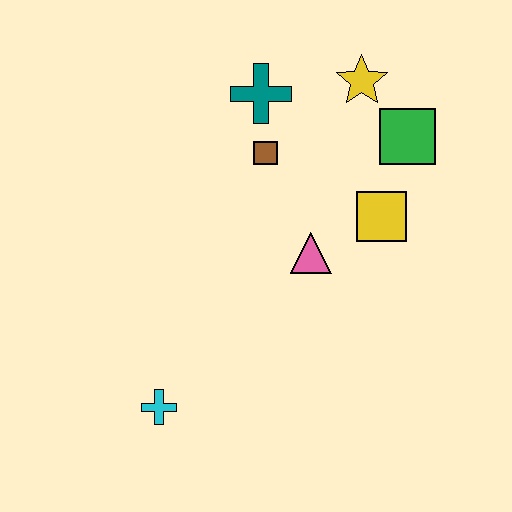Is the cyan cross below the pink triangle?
Yes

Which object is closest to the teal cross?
The brown square is closest to the teal cross.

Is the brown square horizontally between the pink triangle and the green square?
No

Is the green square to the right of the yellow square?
Yes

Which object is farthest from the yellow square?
The cyan cross is farthest from the yellow square.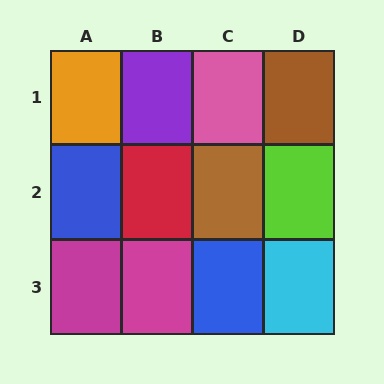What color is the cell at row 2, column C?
Brown.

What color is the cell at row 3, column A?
Magenta.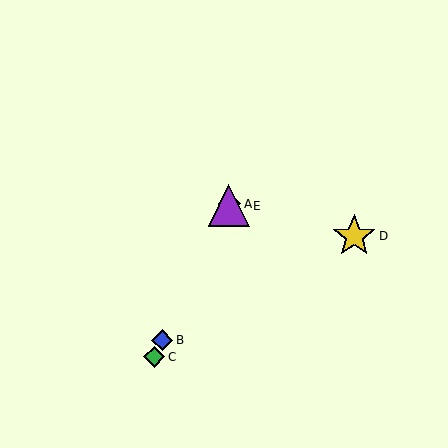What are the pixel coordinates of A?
Object A is at (230, 204).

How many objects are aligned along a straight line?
4 objects (A, B, C, E) are aligned along a straight line.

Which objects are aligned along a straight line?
Objects A, B, C, E are aligned along a straight line.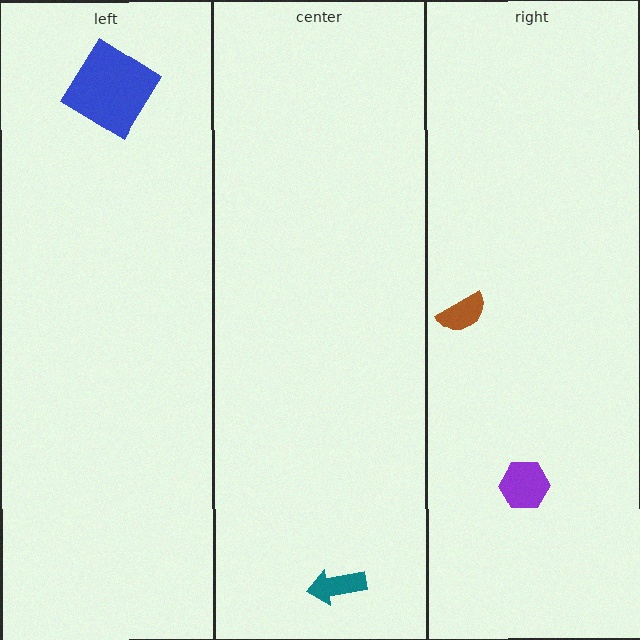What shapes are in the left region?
The blue diamond.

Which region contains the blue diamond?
The left region.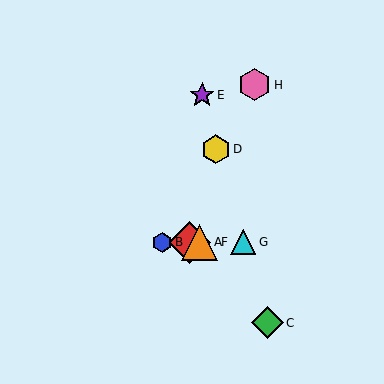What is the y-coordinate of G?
Object G is at y≈242.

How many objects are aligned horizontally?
4 objects (A, B, F, G) are aligned horizontally.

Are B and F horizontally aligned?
Yes, both are at y≈242.